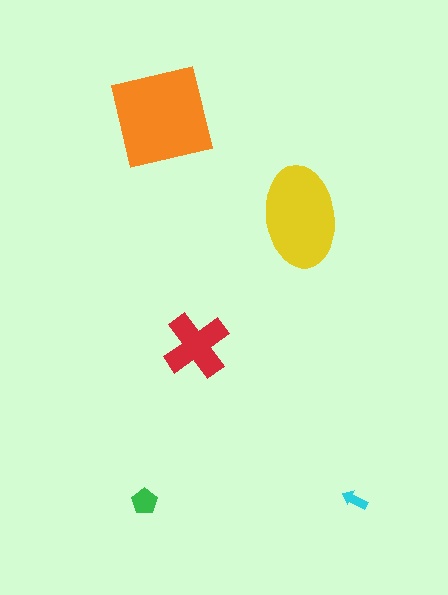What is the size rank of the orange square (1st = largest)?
1st.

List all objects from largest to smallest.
The orange square, the yellow ellipse, the red cross, the green pentagon, the cyan arrow.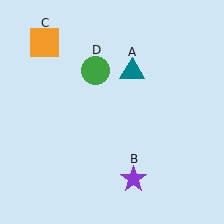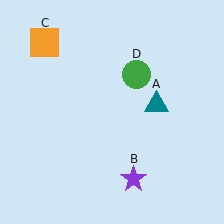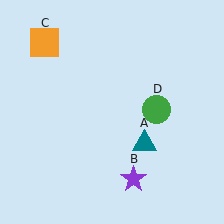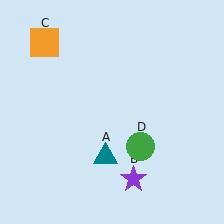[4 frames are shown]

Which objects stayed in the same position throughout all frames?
Purple star (object B) and orange square (object C) remained stationary.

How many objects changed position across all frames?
2 objects changed position: teal triangle (object A), green circle (object D).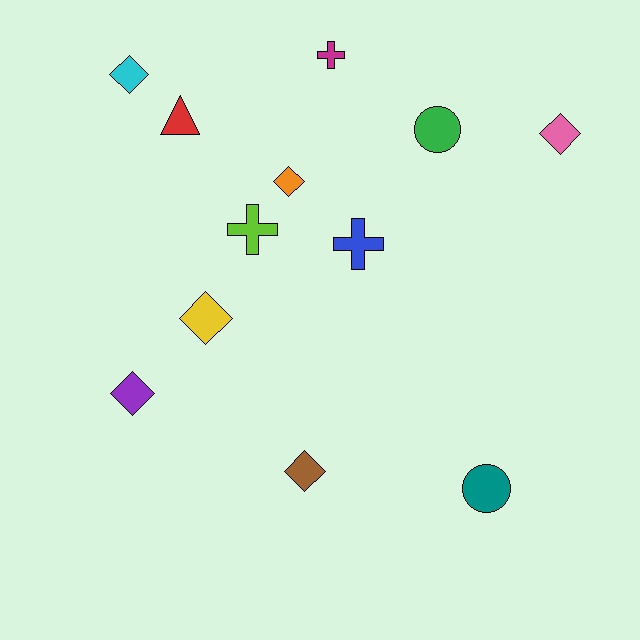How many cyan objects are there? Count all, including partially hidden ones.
There is 1 cyan object.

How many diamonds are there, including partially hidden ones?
There are 6 diamonds.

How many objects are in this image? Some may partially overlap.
There are 12 objects.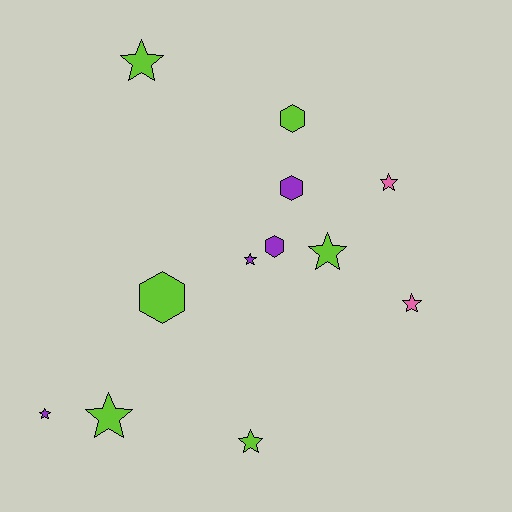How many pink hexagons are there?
There are no pink hexagons.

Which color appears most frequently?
Lime, with 6 objects.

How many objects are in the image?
There are 12 objects.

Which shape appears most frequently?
Star, with 8 objects.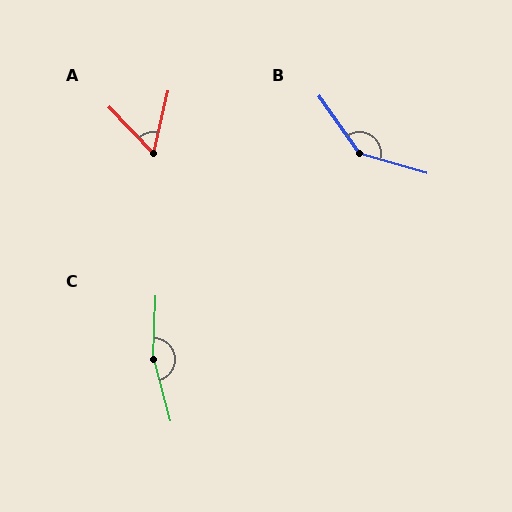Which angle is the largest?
C, at approximately 163 degrees.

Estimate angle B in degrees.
Approximately 141 degrees.